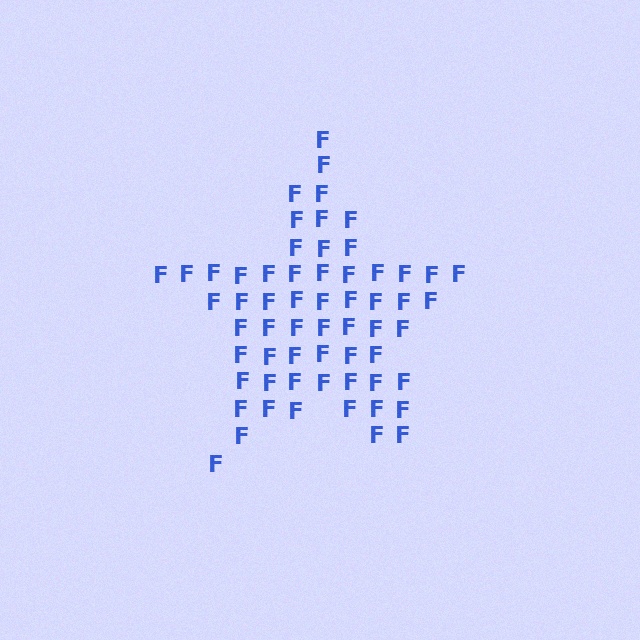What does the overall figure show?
The overall figure shows a star.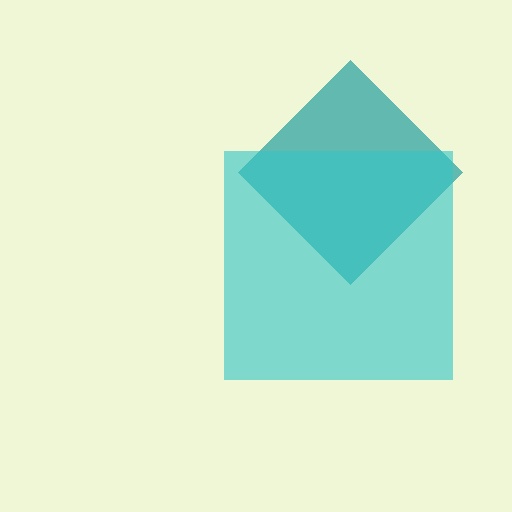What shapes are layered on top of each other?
The layered shapes are: a teal diamond, a cyan square.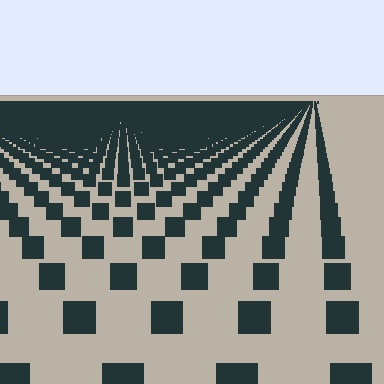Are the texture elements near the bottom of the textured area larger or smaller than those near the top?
Larger. Near the bottom, elements are closer to the viewer and appear at a bigger on-screen size.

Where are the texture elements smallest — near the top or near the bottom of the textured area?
Near the top.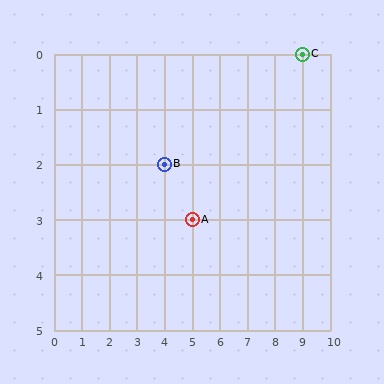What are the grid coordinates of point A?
Point A is at grid coordinates (5, 3).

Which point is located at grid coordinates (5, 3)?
Point A is at (5, 3).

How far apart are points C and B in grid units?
Points C and B are 5 columns and 2 rows apart (about 5.4 grid units diagonally).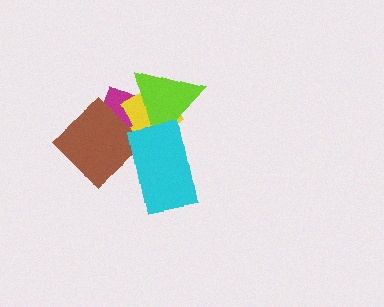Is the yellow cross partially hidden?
Yes, it is partially covered by another shape.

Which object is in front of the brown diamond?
The cyan rectangle is in front of the brown diamond.